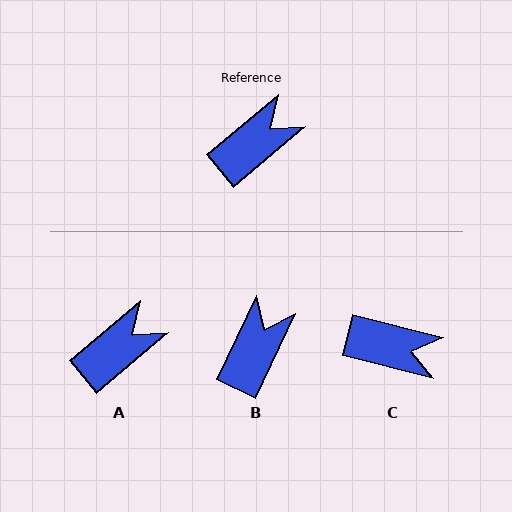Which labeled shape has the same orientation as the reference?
A.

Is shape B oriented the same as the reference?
No, it is off by about 24 degrees.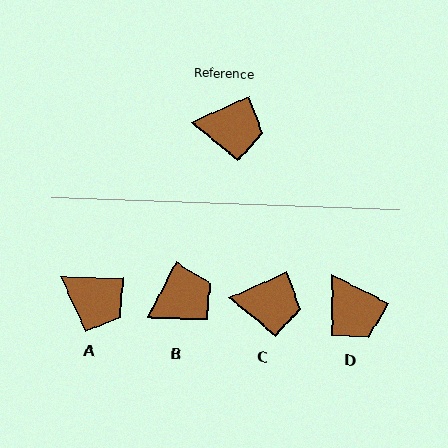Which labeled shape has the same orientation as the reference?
C.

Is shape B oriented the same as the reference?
No, it is off by about 37 degrees.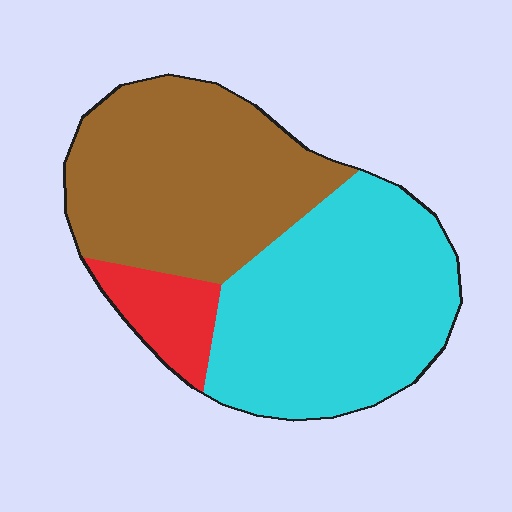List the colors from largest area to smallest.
From largest to smallest: cyan, brown, red.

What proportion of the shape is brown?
Brown takes up between a quarter and a half of the shape.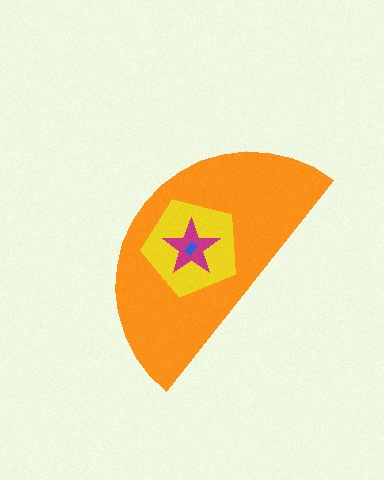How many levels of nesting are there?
4.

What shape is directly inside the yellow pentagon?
The magenta star.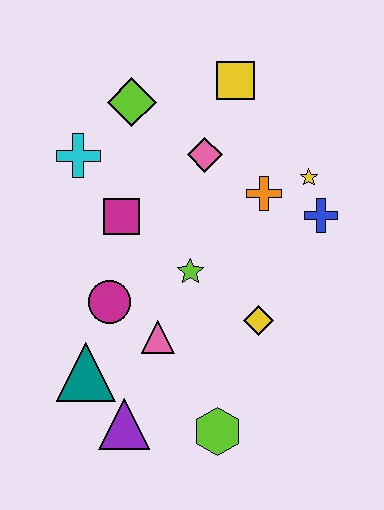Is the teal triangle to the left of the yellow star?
Yes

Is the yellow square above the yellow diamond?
Yes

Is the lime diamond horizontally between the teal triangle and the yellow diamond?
Yes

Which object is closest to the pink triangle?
The magenta circle is closest to the pink triangle.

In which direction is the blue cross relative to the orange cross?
The blue cross is to the right of the orange cross.